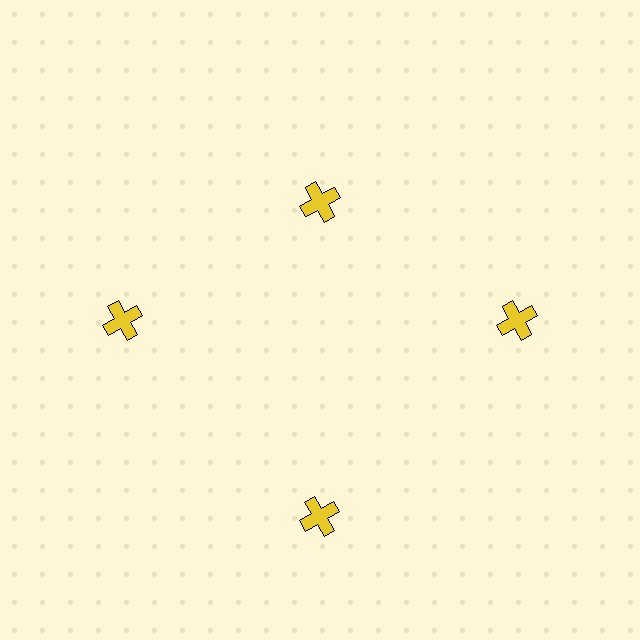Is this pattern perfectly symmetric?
No. The 4 yellow crosses are arranged in a ring, but one element near the 12 o'clock position is pulled inward toward the center, breaking the 4-fold rotational symmetry.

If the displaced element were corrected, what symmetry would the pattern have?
It would have 4-fold rotational symmetry — the pattern would map onto itself every 90 degrees.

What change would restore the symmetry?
The symmetry would be restored by moving it outward, back onto the ring so that all 4 crosses sit at equal angles and equal distance from the center.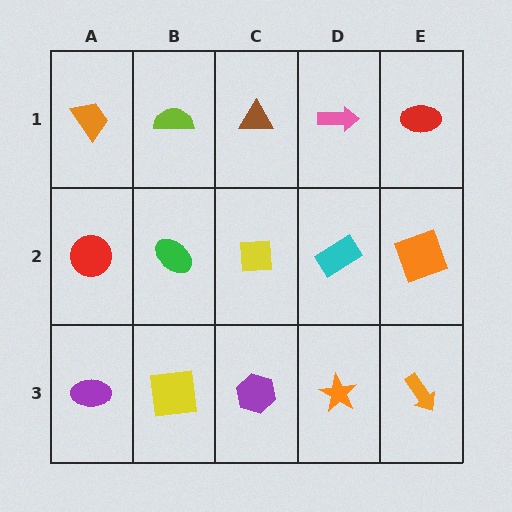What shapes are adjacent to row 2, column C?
A brown triangle (row 1, column C), a purple hexagon (row 3, column C), a green ellipse (row 2, column B), a cyan rectangle (row 2, column D).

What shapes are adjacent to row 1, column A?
A red circle (row 2, column A), a lime semicircle (row 1, column B).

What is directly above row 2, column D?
A pink arrow.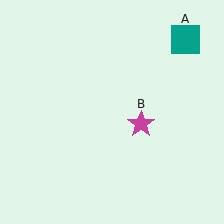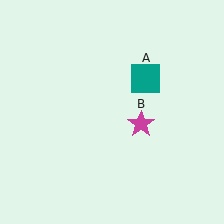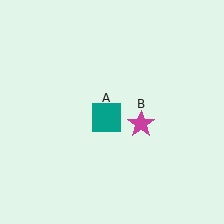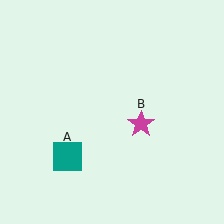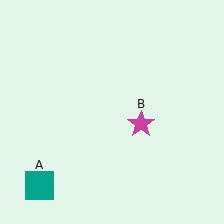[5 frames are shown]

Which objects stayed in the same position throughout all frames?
Magenta star (object B) remained stationary.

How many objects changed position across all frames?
1 object changed position: teal square (object A).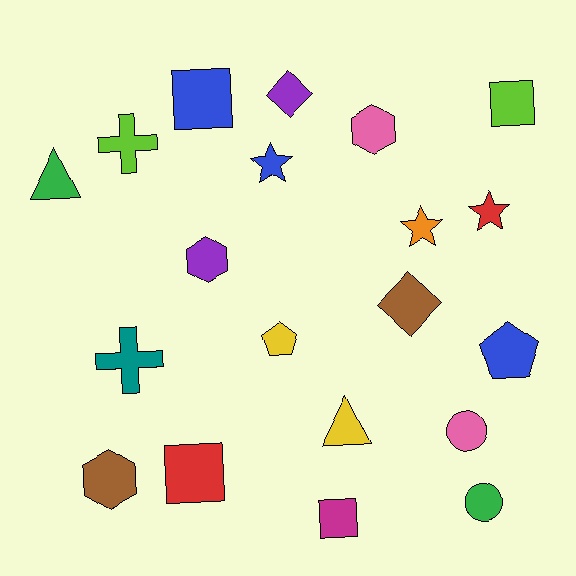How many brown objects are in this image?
There are 2 brown objects.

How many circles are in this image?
There are 2 circles.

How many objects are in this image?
There are 20 objects.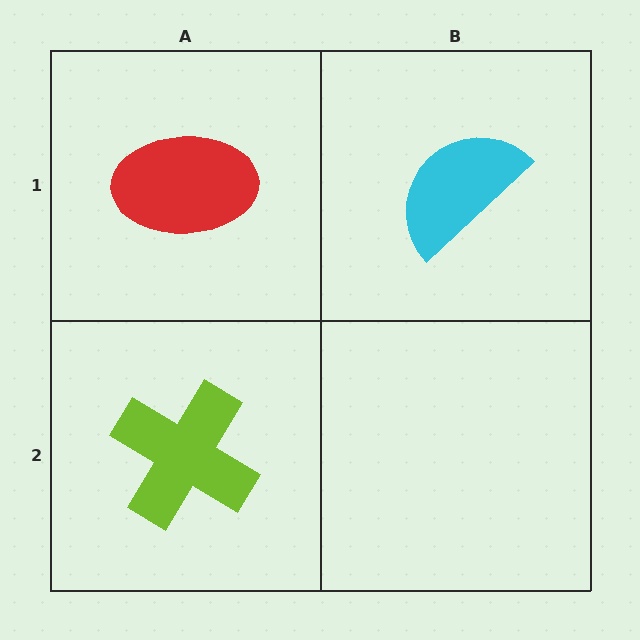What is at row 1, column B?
A cyan semicircle.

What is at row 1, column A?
A red ellipse.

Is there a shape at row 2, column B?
No, that cell is empty.